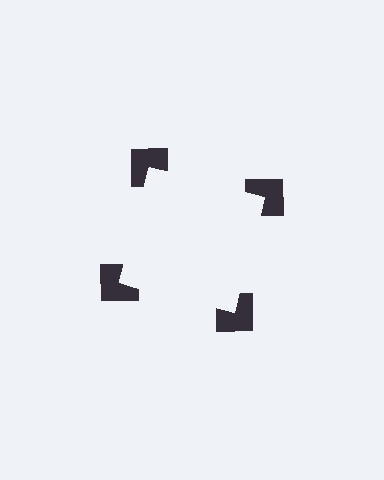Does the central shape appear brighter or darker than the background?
It typically appears slightly brighter than the background, even though no actual brightness change is drawn.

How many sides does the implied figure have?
4 sides.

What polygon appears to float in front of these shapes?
An illusory square — its edges are inferred from the aligned wedge cuts in the notched squares, not physically drawn.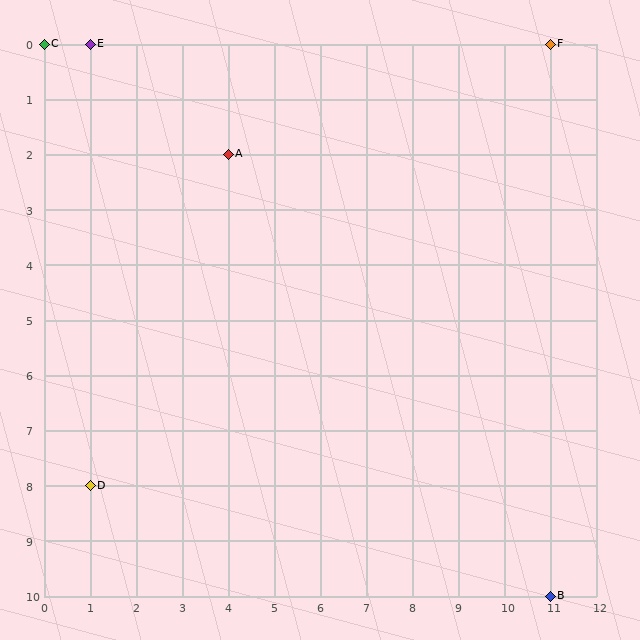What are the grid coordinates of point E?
Point E is at grid coordinates (1, 0).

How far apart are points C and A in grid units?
Points C and A are 4 columns and 2 rows apart (about 4.5 grid units diagonally).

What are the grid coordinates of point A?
Point A is at grid coordinates (4, 2).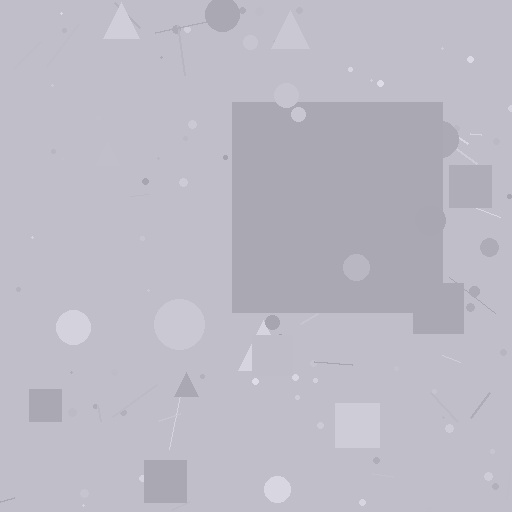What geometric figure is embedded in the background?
A square is embedded in the background.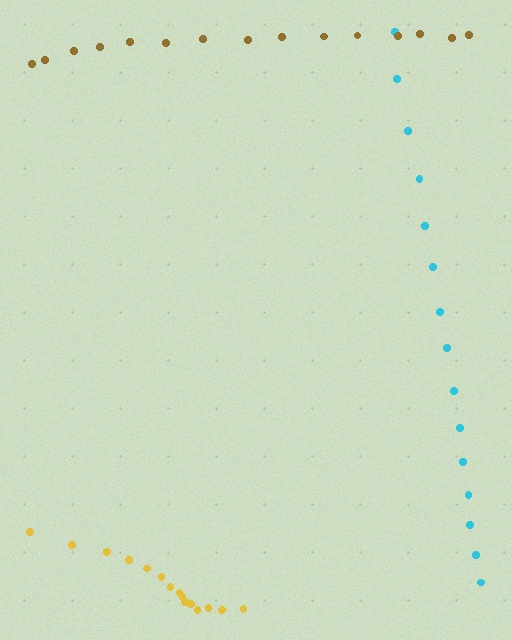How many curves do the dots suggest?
There are 3 distinct paths.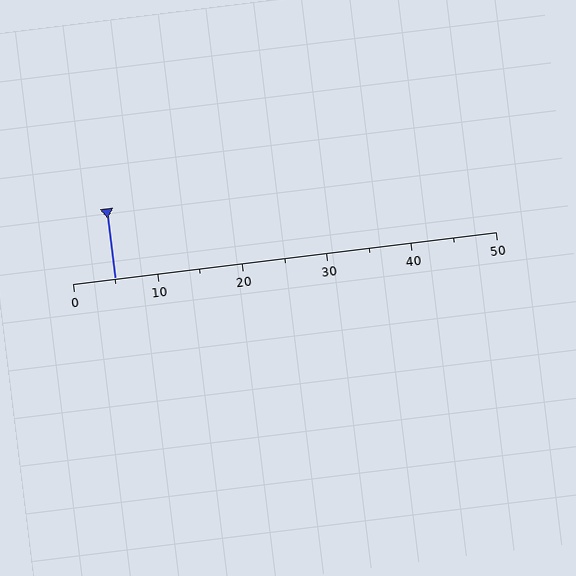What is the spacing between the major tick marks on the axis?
The major ticks are spaced 10 apart.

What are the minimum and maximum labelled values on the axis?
The axis runs from 0 to 50.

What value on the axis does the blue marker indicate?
The marker indicates approximately 5.